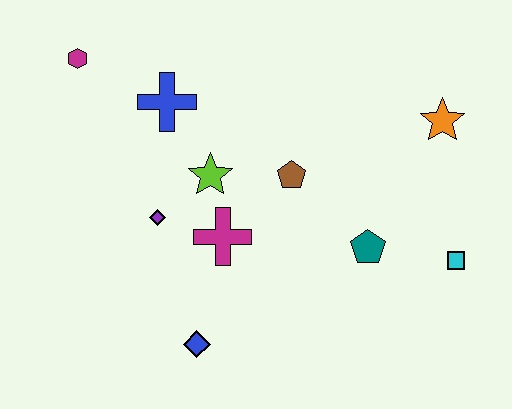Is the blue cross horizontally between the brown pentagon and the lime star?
No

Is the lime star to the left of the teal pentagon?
Yes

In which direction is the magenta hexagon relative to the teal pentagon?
The magenta hexagon is to the left of the teal pentagon.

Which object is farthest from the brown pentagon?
The magenta hexagon is farthest from the brown pentagon.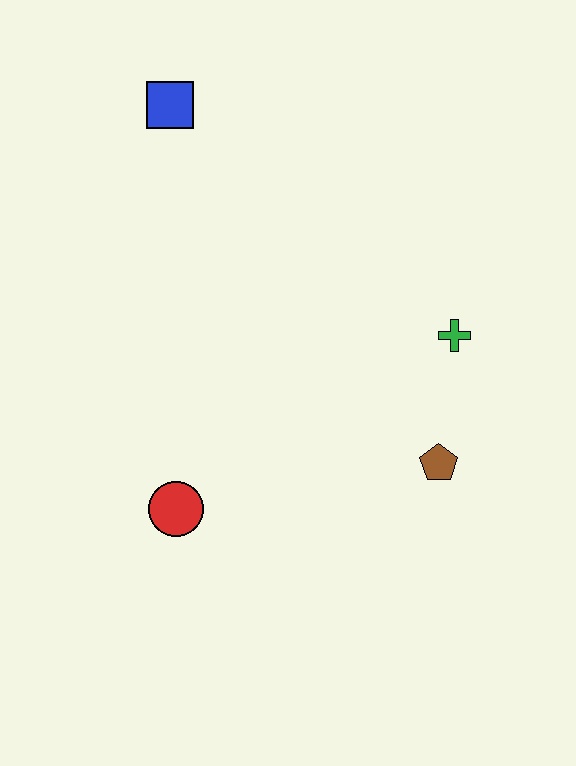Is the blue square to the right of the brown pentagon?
No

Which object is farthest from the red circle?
The blue square is farthest from the red circle.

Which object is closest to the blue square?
The green cross is closest to the blue square.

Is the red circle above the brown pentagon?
No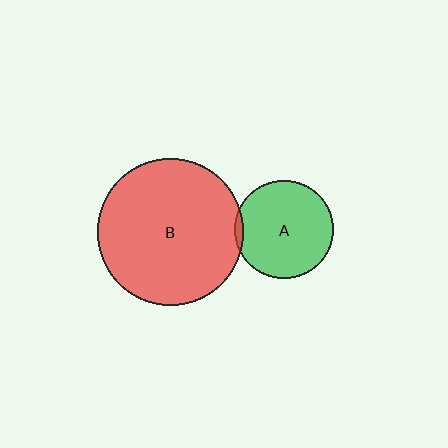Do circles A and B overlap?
Yes.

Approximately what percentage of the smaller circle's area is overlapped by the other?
Approximately 5%.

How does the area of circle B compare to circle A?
Approximately 2.2 times.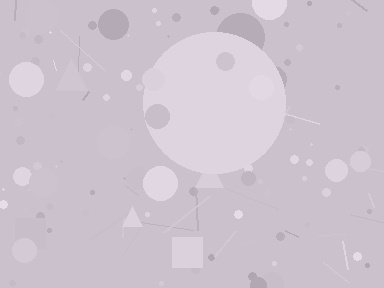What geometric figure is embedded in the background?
A circle is embedded in the background.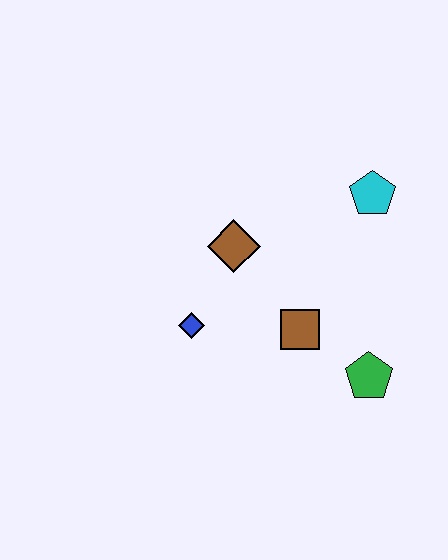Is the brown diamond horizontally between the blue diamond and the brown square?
Yes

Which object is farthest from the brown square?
The cyan pentagon is farthest from the brown square.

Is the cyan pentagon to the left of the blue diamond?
No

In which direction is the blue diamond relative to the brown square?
The blue diamond is to the left of the brown square.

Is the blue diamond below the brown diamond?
Yes